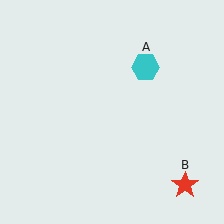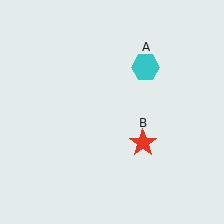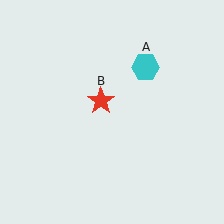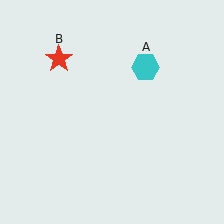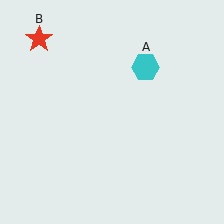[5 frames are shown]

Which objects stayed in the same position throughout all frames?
Cyan hexagon (object A) remained stationary.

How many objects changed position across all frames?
1 object changed position: red star (object B).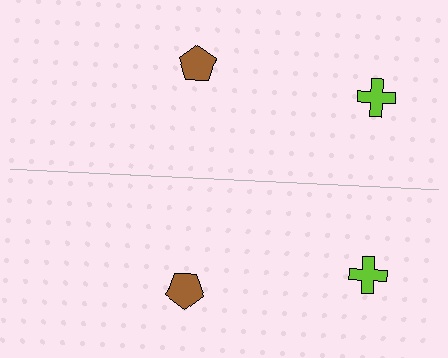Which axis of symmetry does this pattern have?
The pattern has a horizontal axis of symmetry running through the center of the image.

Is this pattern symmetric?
Yes, this pattern has bilateral (reflection) symmetry.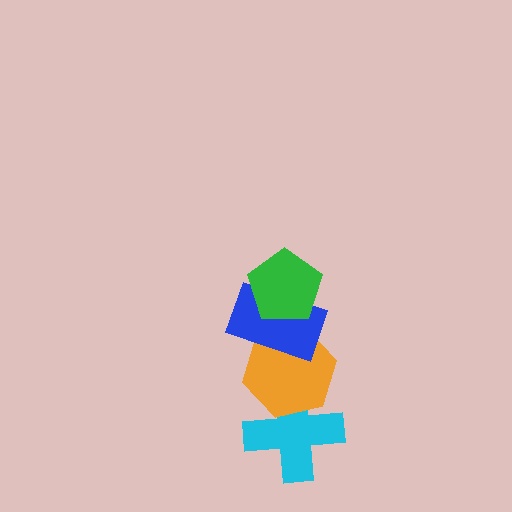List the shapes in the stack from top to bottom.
From top to bottom: the green pentagon, the blue rectangle, the orange hexagon, the cyan cross.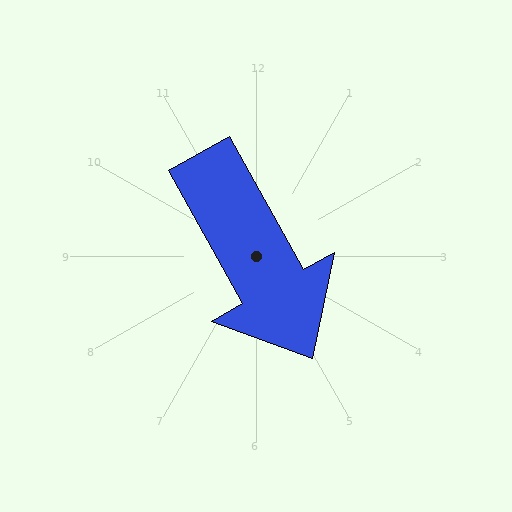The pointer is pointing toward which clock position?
Roughly 5 o'clock.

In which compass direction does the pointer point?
Southeast.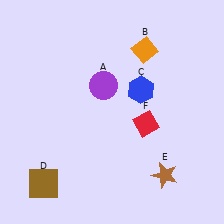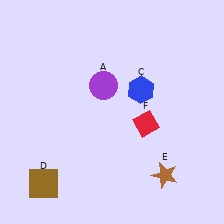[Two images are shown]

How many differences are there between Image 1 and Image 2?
There is 1 difference between the two images.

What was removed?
The orange diamond (B) was removed in Image 2.